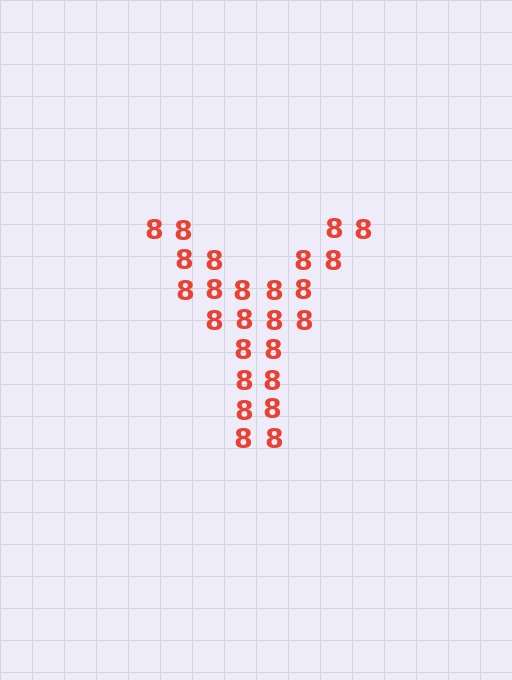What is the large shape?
The large shape is the letter Y.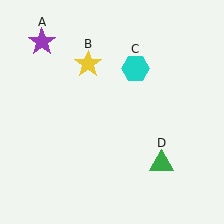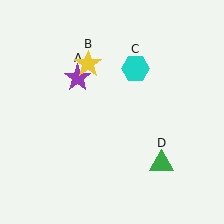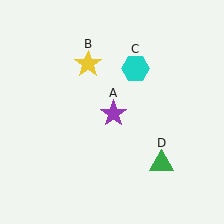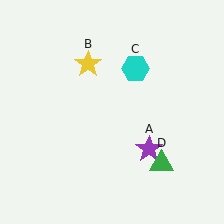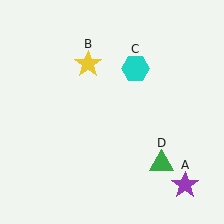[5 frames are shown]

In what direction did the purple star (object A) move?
The purple star (object A) moved down and to the right.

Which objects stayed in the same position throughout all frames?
Yellow star (object B) and cyan hexagon (object C) and green triangle (object D) remained stationary.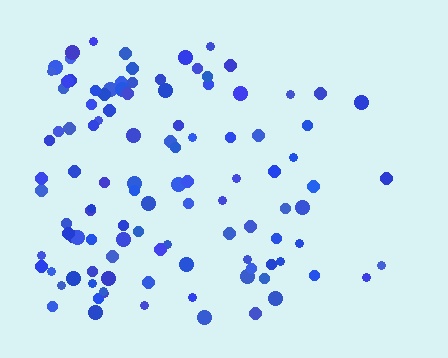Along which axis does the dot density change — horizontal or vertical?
Horizontal.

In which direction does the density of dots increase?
From right to left, with the left side densest.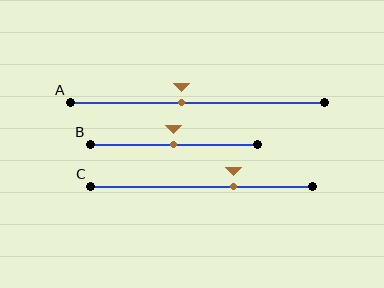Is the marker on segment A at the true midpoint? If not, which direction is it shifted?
No, the marker on segment A is shifted to the left by about 6% of the segment length.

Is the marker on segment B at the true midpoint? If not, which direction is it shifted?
Yes, the marker on segment B is at the true midpoint.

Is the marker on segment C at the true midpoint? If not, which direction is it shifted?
No, the marker on segment C is shifted to the right by about 14% of the segment length.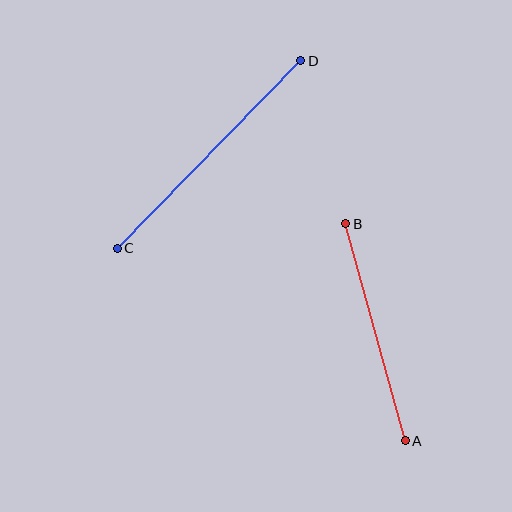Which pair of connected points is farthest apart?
Points C and D are farthest apart.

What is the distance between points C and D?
The distance is approximately 263 pixels.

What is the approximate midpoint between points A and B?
The midpoint is at approximately (376, 332) pixels.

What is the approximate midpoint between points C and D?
The midpoint is at approximately (209, 155) pixels.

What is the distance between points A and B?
The distance is approximately 225 pixels.